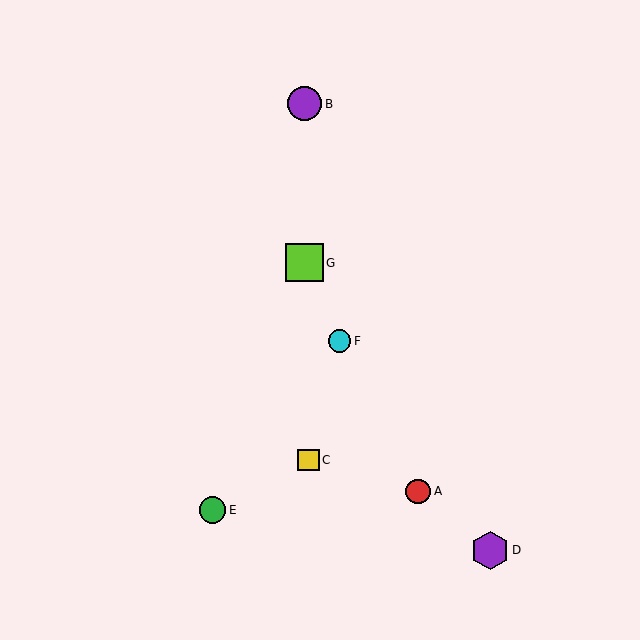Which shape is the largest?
The purple hexagon (labeled D) is the largest.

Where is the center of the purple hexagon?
The center of the purple hexagon is at (490, 550).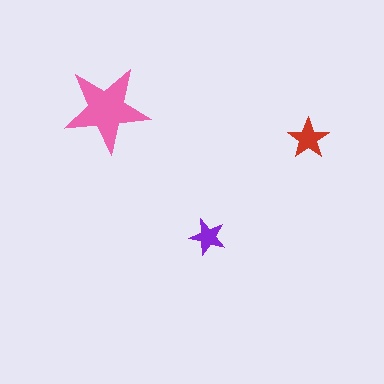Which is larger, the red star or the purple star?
The red one.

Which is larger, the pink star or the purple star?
The pink one.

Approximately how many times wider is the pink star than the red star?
About 2 times wider.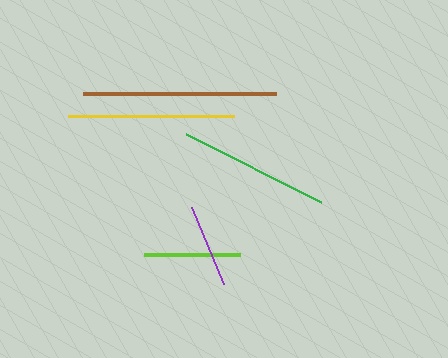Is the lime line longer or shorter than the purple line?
The lime line is longer than the purple line.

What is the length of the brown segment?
The brown segment is approximately 193 pixels long.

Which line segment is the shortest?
The purple line is the shortest at approximately 83 pixels.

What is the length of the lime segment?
The lime segment is approximately 97 pixels long.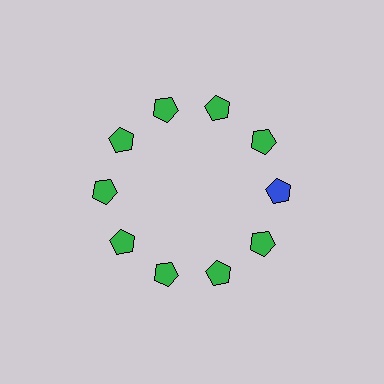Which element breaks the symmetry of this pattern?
The blue pentagon at roughly the 3 o'clock position breaks the symmetry. All other shapes are green pentagons.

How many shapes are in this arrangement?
There are 10 shapes arranged in a ring pattern.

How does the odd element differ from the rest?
It has a different color: blue instead of green.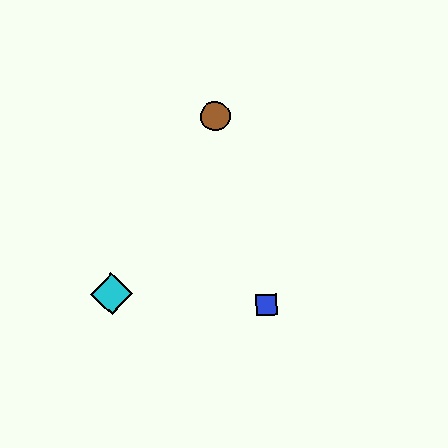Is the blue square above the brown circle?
No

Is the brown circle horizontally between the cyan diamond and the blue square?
Yes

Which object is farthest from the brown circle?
The cyan diamond is farthest from the brown circle.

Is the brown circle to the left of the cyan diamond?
No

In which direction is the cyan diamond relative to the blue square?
The cyan diamond is to the left of the blue square.